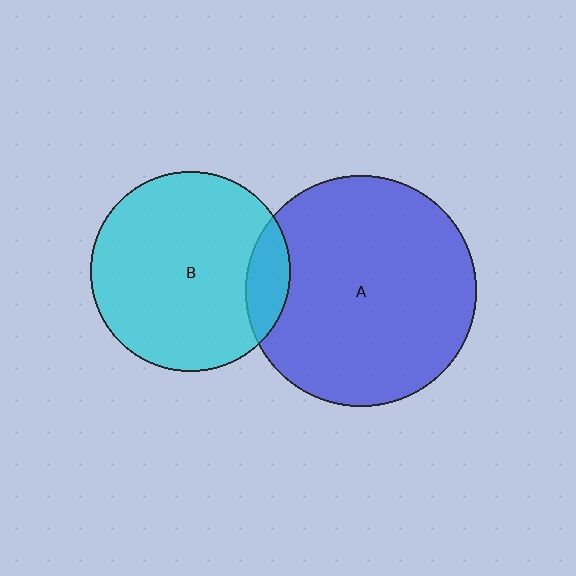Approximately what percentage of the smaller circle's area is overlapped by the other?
Approximately 15%.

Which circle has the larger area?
Circle A (blue).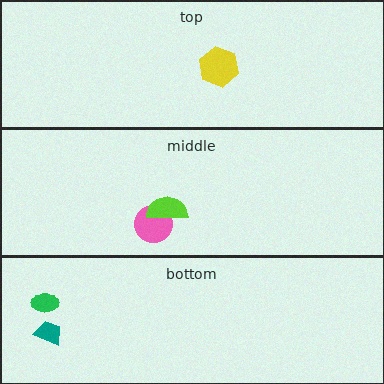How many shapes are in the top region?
1.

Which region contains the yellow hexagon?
The top region.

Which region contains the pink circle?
The middle region.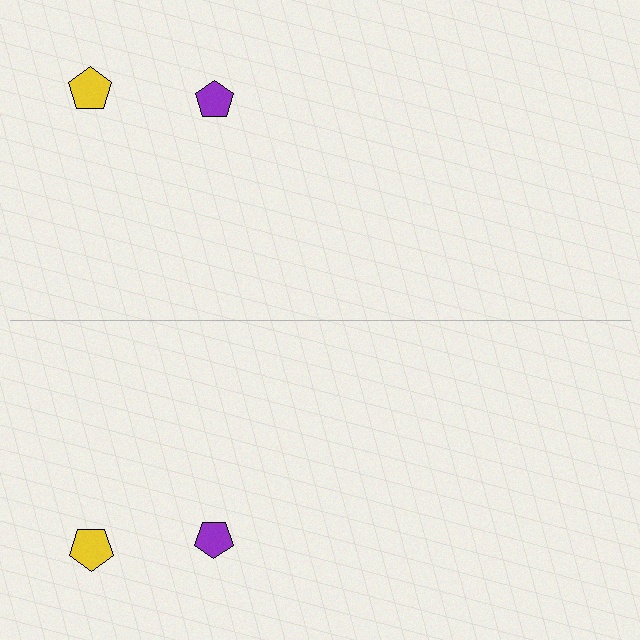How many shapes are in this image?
There are 4 shapes in this image.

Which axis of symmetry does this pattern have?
The pattern has a horizontal axis of symmetry running through the center of the image.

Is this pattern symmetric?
Yes, this pattern has bilateral (reflection) symmetry.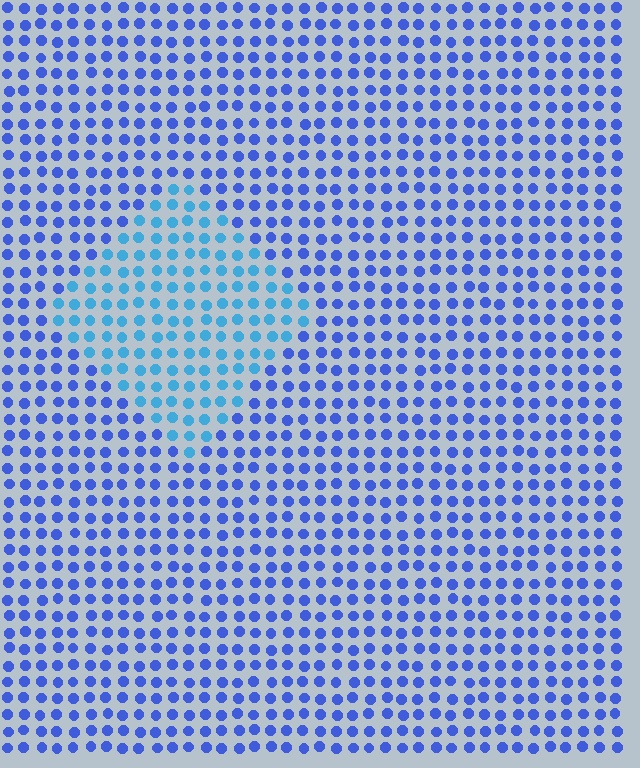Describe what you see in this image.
The image is filled with small blue elements in a uniform arrangement. A diamond-shaped region is visible where the elements are tinted to a slightly different hue, forming a subtle color boundary.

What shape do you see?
I see a diamond.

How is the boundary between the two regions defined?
The boundary is defined purely by a slight shift in hue (about 30 degrees). Spacing, size, and orientation are identical on both sides.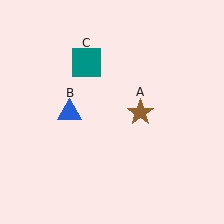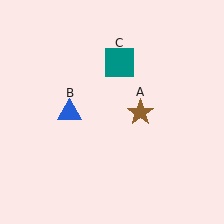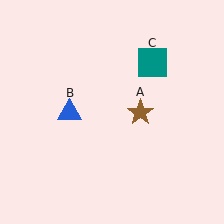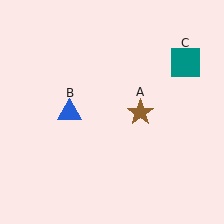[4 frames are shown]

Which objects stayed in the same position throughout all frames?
Brown star (object A) and blue triangle (object B) remained stationary.